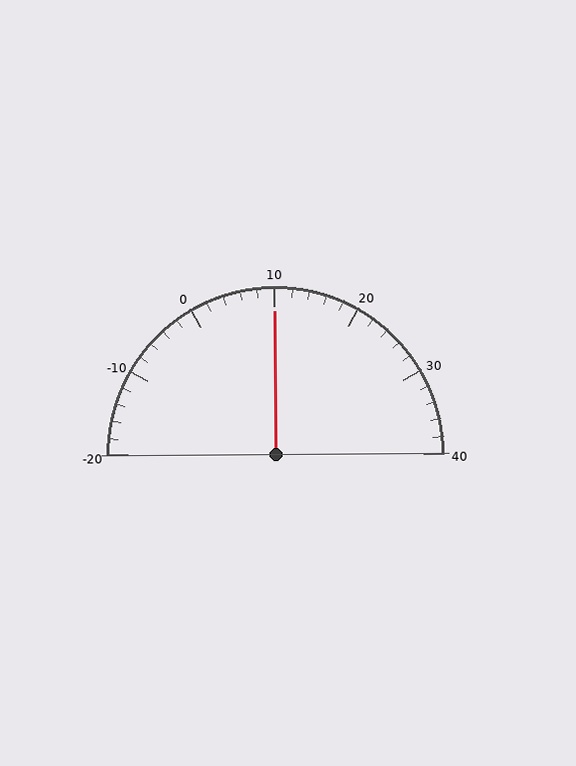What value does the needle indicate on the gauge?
The needle indicates approximately 10.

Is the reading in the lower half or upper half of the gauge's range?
The reading is in the upper half of the range (-20 to 40).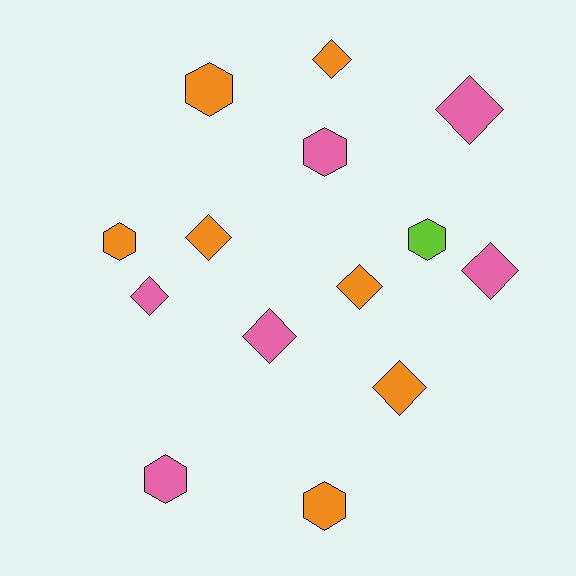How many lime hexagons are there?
There is 1 lime hexagon.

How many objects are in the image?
There are 14 objects.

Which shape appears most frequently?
Diamond, with 8 objects.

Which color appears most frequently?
Orange, with 7 objects.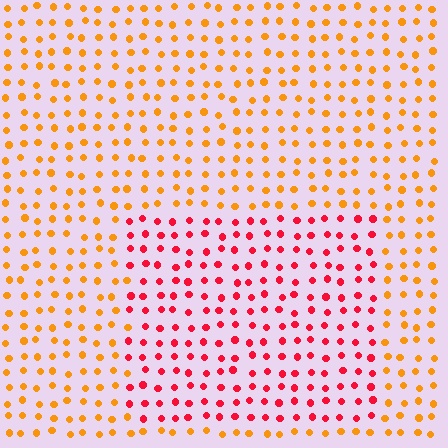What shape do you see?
I see a rectangle.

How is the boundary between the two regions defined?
The boundary is defined purely by a slight shift in hue (about 45 degrees). Spacing, size, and orientation are identical on both sides.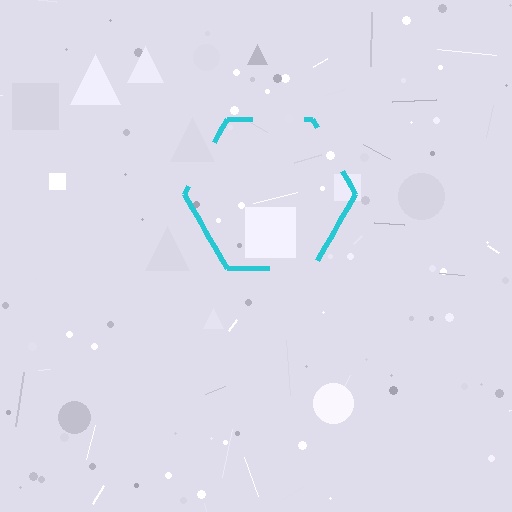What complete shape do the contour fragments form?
The contour fragments form a hexagon.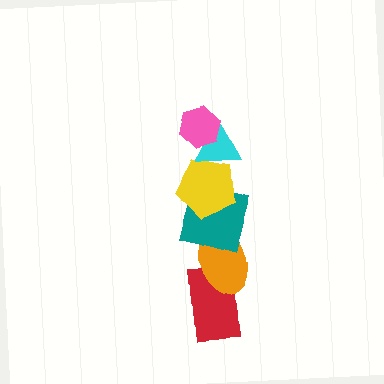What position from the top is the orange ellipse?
The orange ellipse is 5th from the top.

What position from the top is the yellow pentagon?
The yellow pentagon is 3rd from the top.